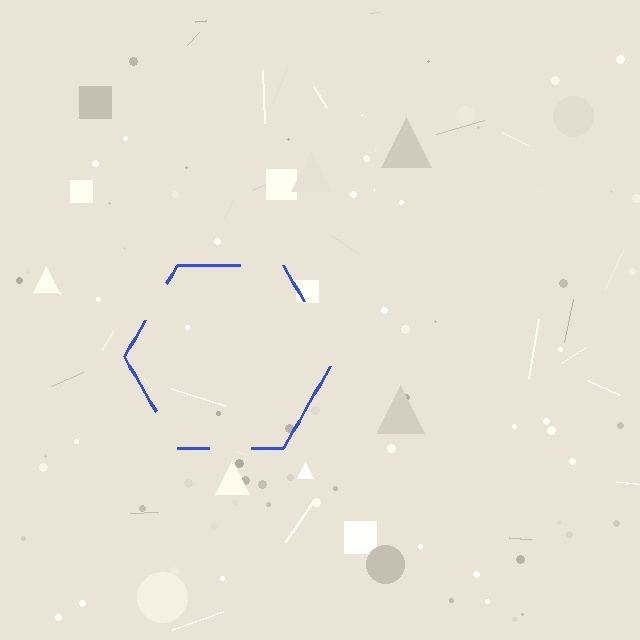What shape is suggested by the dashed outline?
The dashed outline suggests a hexagon.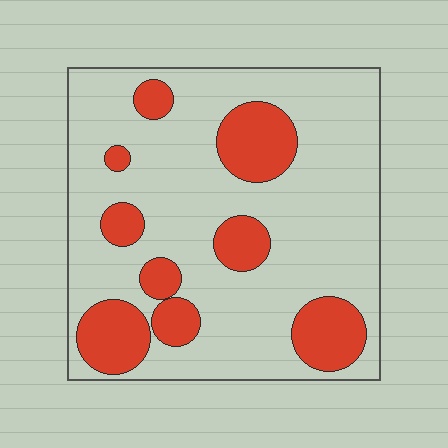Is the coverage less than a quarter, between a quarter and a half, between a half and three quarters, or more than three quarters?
Less than a quarter.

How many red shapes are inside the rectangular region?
9.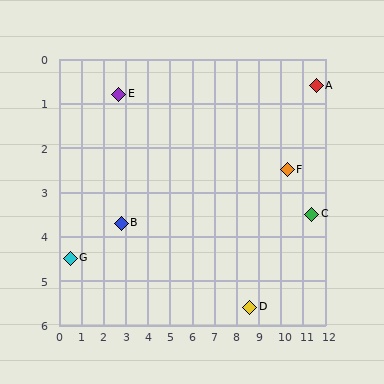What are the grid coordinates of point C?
Point C is at approximately (11.4, 3.5).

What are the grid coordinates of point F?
Point F is at approximately (10.3, 2.5).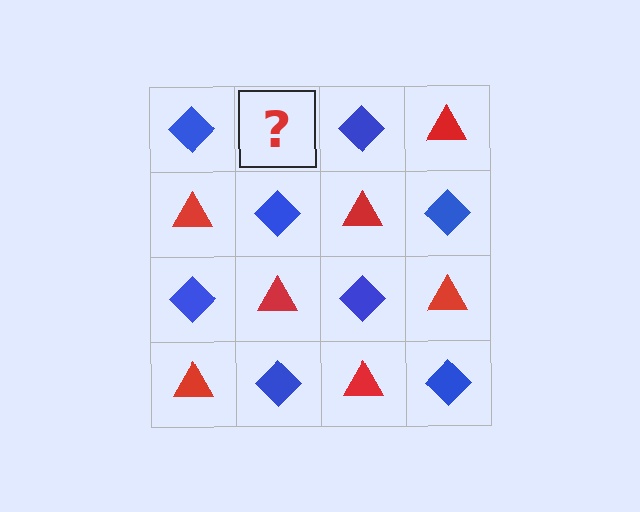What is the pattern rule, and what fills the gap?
The rule is that it alternates blue diamond and red triangle in a checkerboard pattern. The gap should be filled with a red triangle.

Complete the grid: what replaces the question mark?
The question mark should be replaced with a red triangle.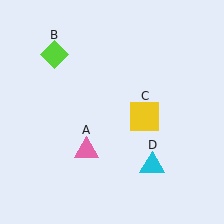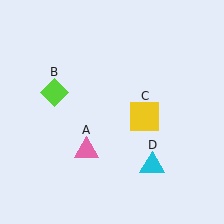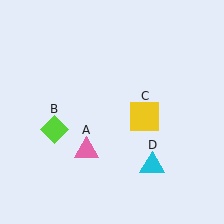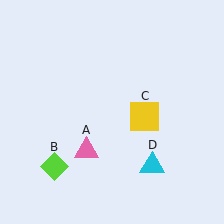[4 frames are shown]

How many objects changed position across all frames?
1 object changed position: lime diamond (object B).